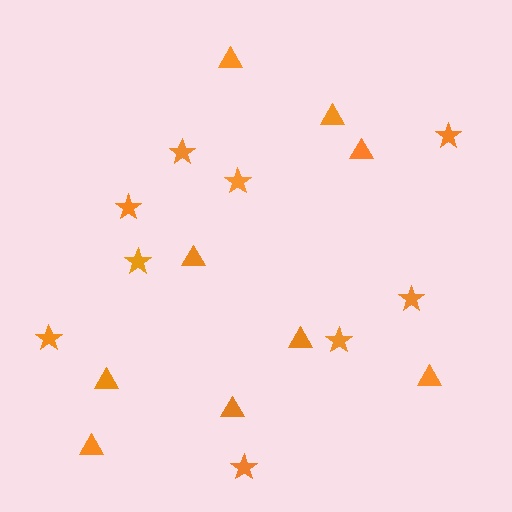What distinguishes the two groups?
There are 2 groups: one group of triangles (9) and one group of stars (9).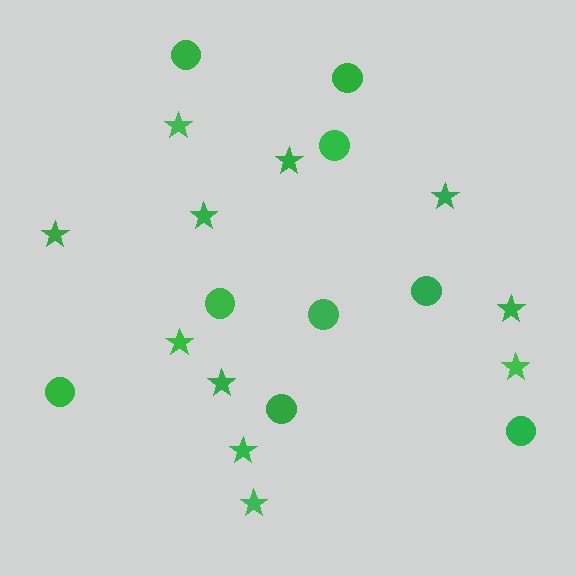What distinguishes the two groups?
There are 2 groups: one group of circles (9) and one group of stars (11).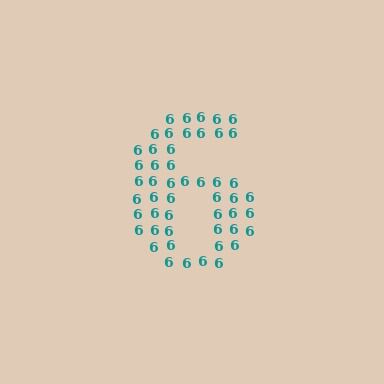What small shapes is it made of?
It is made of small digit 6's.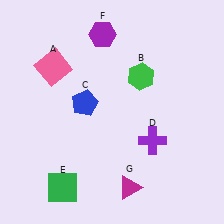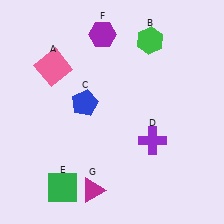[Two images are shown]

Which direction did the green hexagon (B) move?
The green hexagon (B) moved up.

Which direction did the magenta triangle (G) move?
The magenta triangle (G) moved left.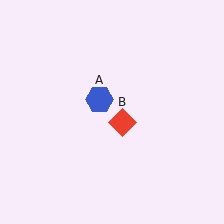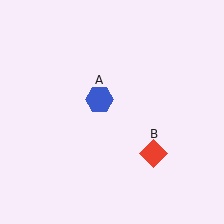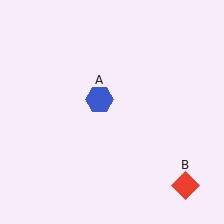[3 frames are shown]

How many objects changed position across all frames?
1 object changed position: red diamond (object B).